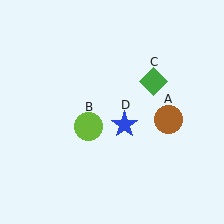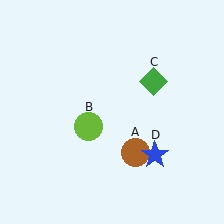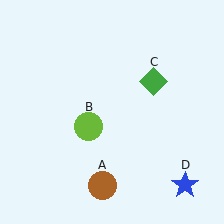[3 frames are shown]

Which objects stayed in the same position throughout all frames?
Lime circle (object B) and green diamond (object C) remained stationary.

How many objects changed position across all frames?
2 objects changed position: brown circle (object A), blue star (object D).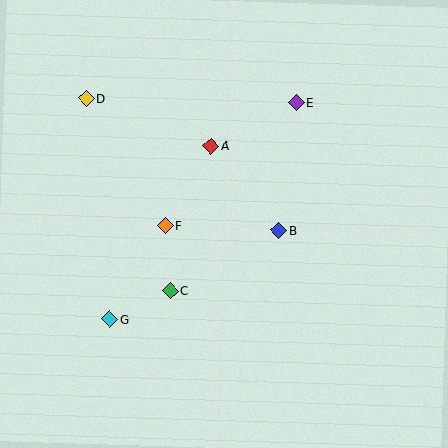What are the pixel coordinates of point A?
Point A is at (211, 146).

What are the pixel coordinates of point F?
Point F is at (165, 226).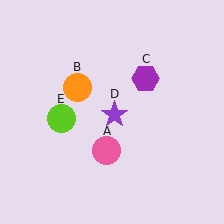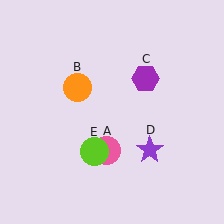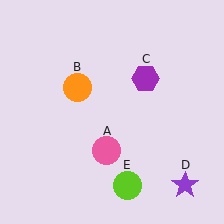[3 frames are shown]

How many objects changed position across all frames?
2 objects changed position: purple star (object D), lime circle (object E).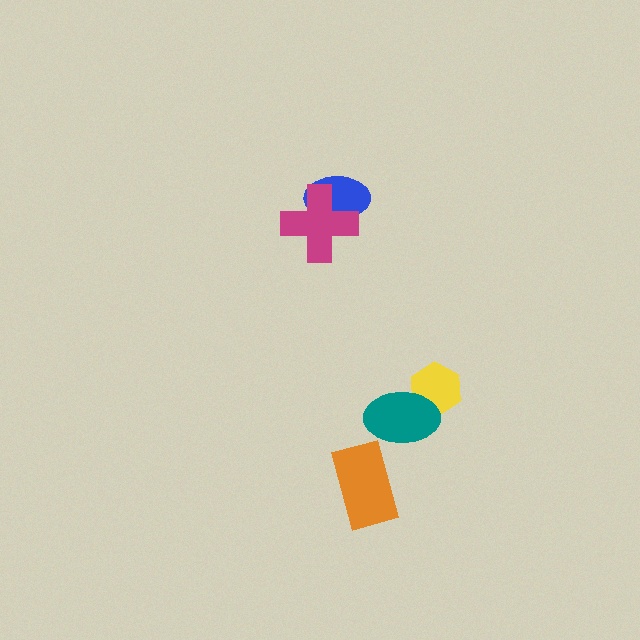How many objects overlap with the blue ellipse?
1 object overlaps with the blue ellipse.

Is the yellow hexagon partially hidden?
Yes, it is partially covered by another shape.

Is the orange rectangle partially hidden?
No, no other shape covers it.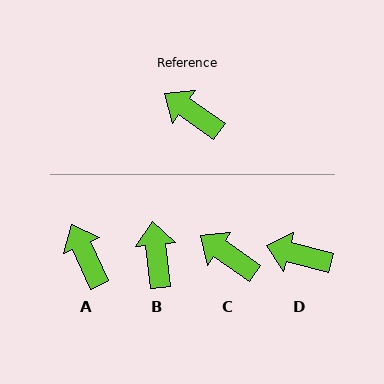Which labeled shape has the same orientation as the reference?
C.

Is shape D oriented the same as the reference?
No, it is off by about 20 degrees.